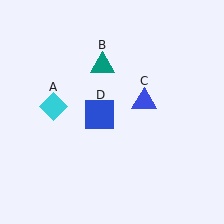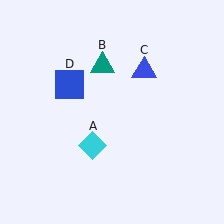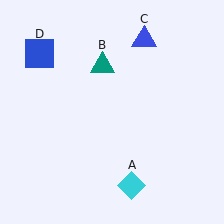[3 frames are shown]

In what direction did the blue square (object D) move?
The blue square (object D) moved up and to the left.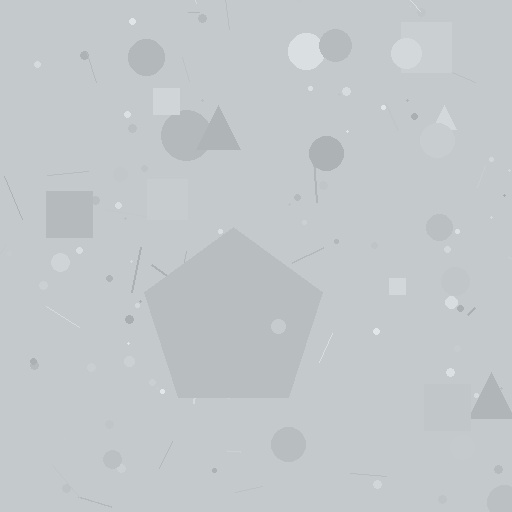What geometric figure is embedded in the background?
A pentagon is embedded in the background.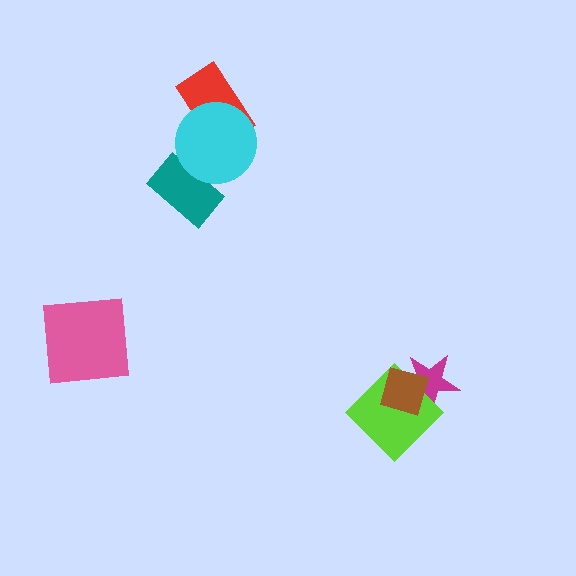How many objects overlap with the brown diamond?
2 objects overlap with the brown diamond.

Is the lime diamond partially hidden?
Yes, it is partially covered by another shape.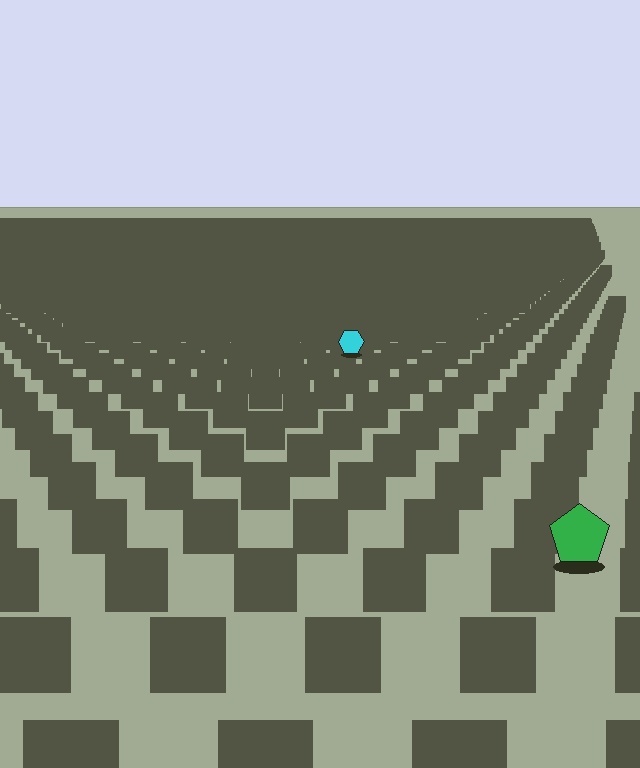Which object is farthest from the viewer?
The cyan hexagon is farthest from the viewer. It appears smaller and the ground texture around it is denser.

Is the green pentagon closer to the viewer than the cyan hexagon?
Yes. The green pentagon is closer — you can tell from the texture gradient: the ground texture is coarser near it.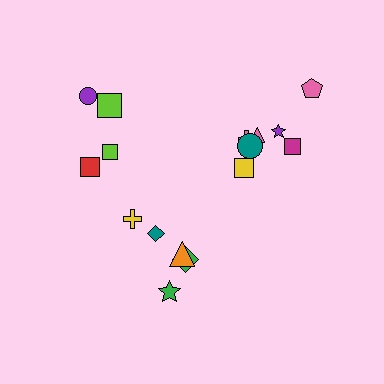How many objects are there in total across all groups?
There are 16 objects.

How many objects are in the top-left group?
There are 4 objects.